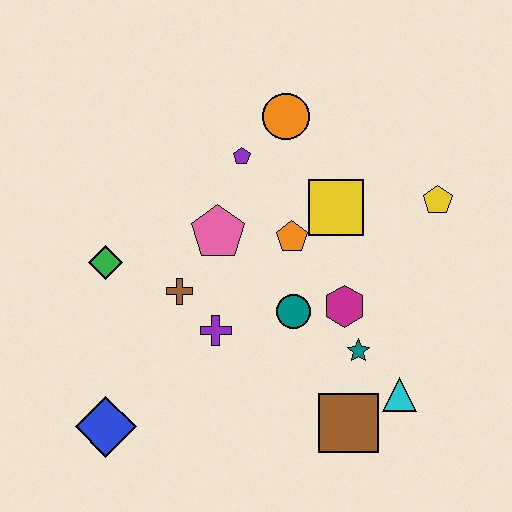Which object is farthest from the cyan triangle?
The green diamond is farthest from the cyan triangle.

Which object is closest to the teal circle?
The magenta hexagon is closest to the teal circle.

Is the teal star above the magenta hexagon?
No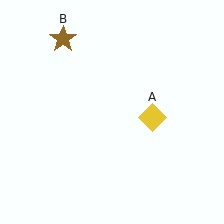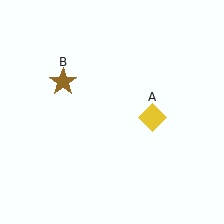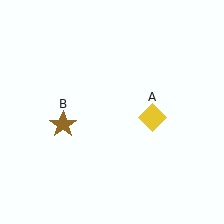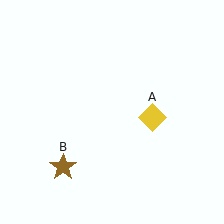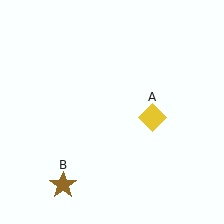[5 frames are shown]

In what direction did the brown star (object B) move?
The brown star (object B) moved down.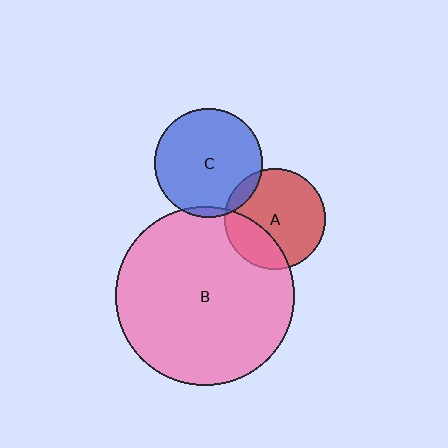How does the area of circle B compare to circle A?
Approximately 3.2 times.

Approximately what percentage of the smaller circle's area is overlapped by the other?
Approximately 10%.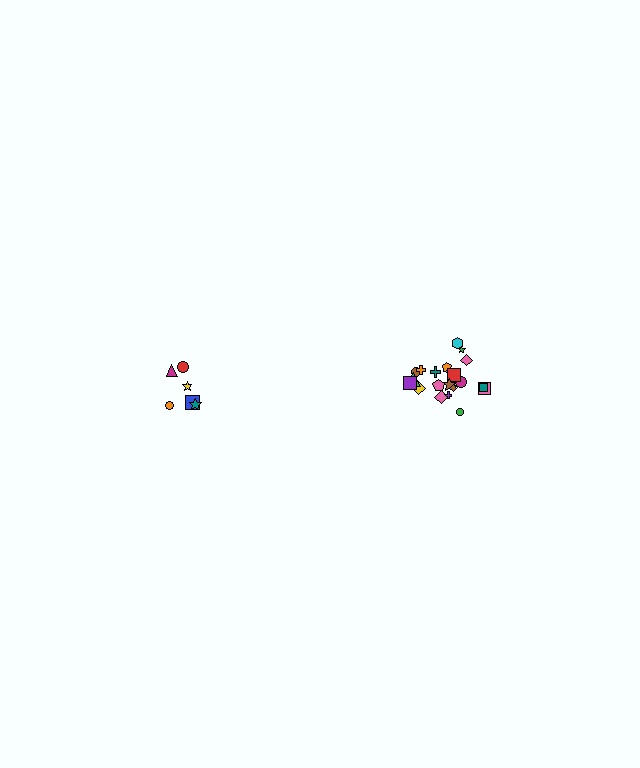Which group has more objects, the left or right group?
The right group.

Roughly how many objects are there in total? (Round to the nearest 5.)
Roughly 30 objects in total.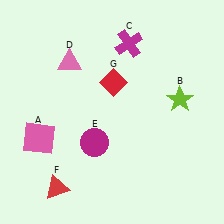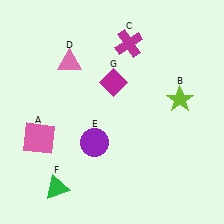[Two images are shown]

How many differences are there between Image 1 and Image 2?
There are 3 differences between the two images.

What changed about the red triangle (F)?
In Image 1, F is red. In Image 2, it changed to green.